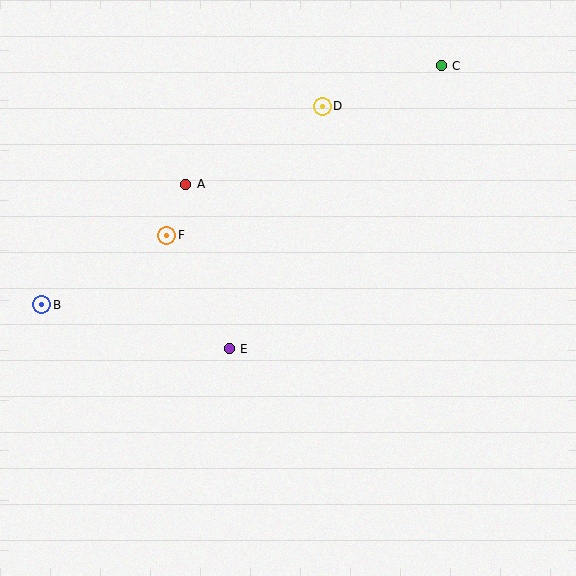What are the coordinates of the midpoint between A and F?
The midpoint between A and F is at (176, 210).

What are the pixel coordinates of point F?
Point F is at (167, 235).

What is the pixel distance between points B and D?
The distance between B and D is 344 pixels.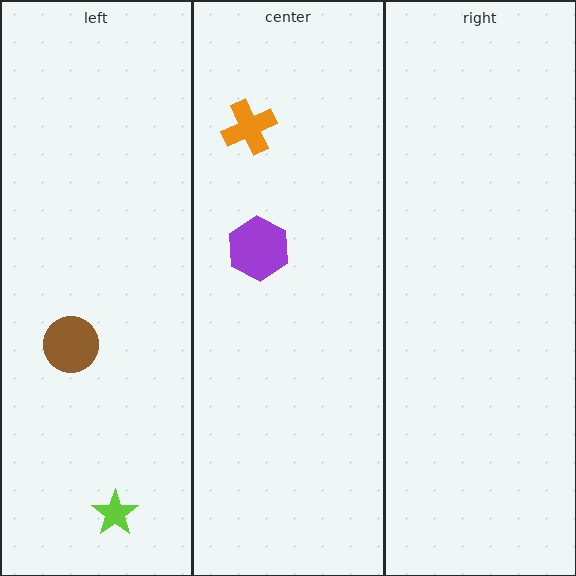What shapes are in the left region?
The brown circle, the lime star.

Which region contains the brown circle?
The left region.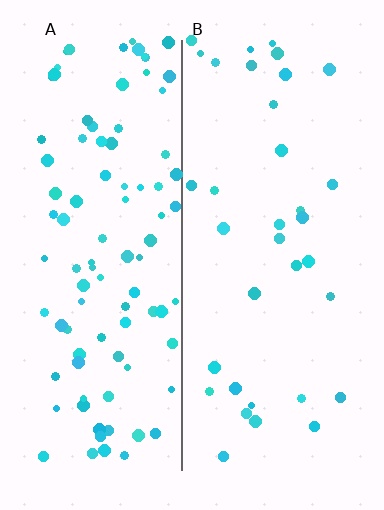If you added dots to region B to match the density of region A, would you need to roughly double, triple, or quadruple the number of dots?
Approximately triple.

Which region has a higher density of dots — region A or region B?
A (the left).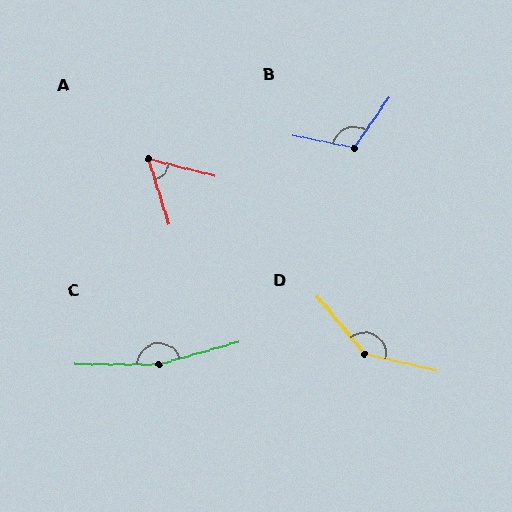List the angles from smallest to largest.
A (58°), B (114°), D (142°), C (164°).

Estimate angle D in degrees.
Approximately 142 degrees.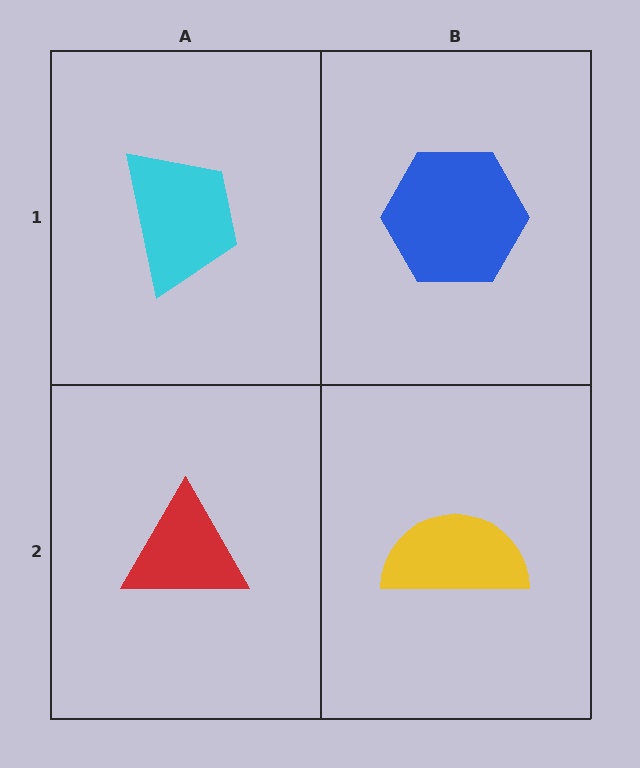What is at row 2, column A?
A red triangle.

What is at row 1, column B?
A blue hexagon.